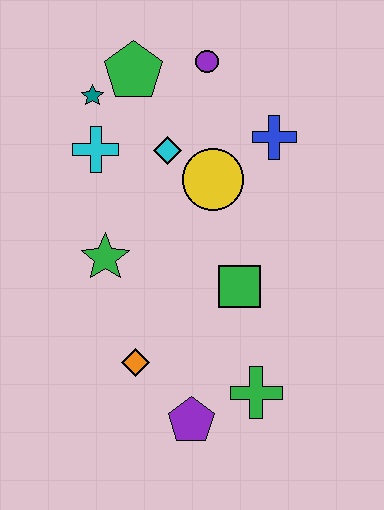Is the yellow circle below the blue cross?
Yes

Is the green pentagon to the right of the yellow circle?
No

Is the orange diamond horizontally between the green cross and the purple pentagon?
No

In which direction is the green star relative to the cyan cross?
The green star is below the cyan cross.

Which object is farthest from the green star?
The purple circle is farthest from the green star.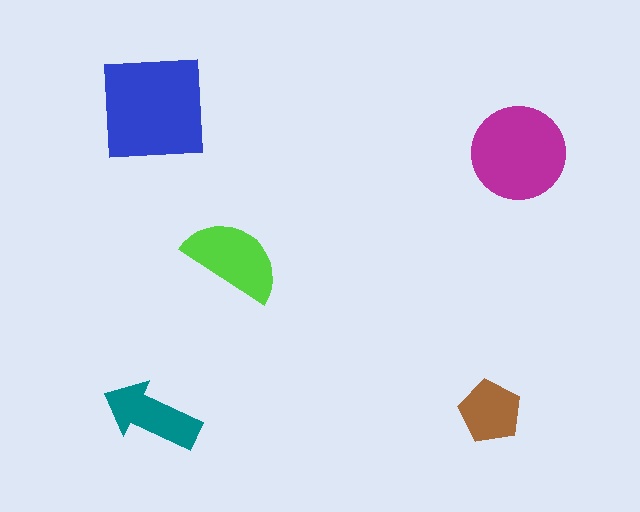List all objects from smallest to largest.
The brown pentagon, the teal arrow, the lime semicircle, the magenta circle, the blue square.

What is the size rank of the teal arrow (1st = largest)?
4th.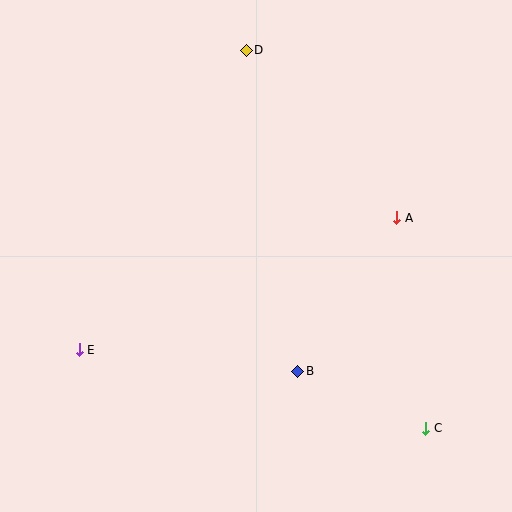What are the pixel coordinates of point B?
Point B is at (298, 371).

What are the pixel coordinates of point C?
Point C is at (426, 429).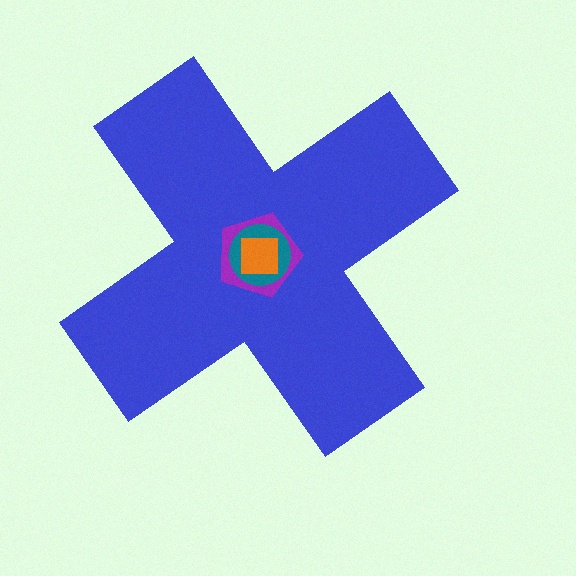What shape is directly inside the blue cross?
The purple pentagon.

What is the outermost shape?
The blue cross.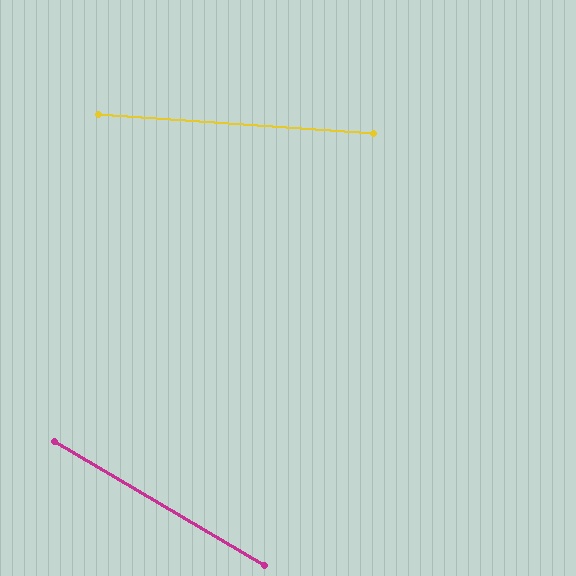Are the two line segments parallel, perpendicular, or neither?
Neither parallel nor perpendicular — they differ by about 27°.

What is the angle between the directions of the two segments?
Approximately 27 degrees.